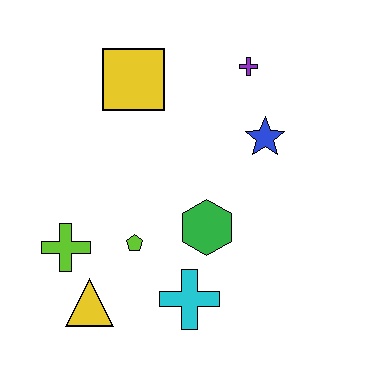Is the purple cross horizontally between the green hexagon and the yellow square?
No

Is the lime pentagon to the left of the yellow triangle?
No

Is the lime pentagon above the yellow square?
No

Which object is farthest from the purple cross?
The yellow triangle is farthest from the purple cross.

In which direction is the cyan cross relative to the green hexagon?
The cyan cross is below the green hexagon.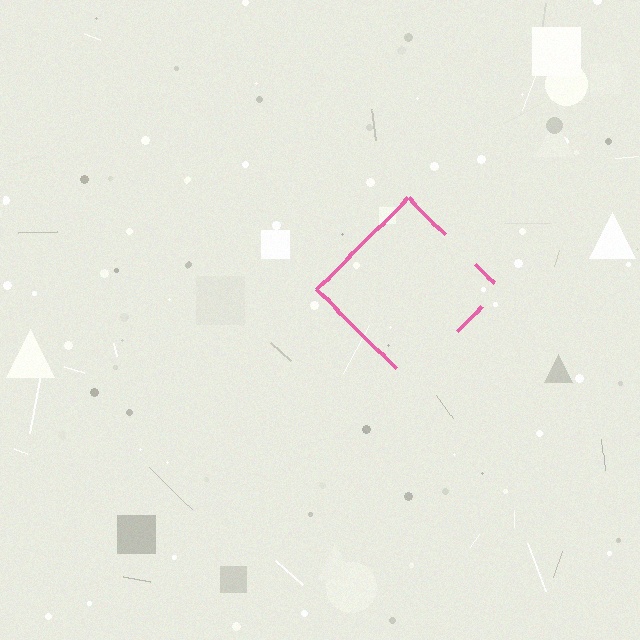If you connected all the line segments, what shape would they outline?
They would outline a diamond.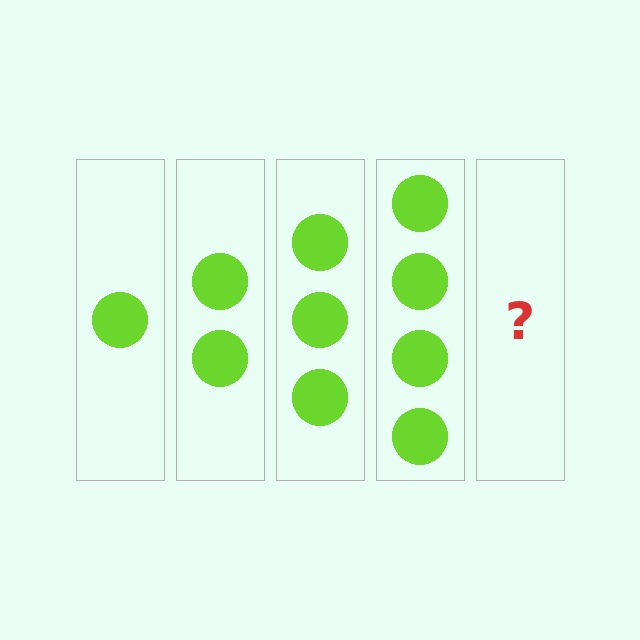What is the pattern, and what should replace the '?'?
The pattern is that each step adds one more circle. The '?' should be 5 circles.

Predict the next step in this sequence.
The next step is 5 circles.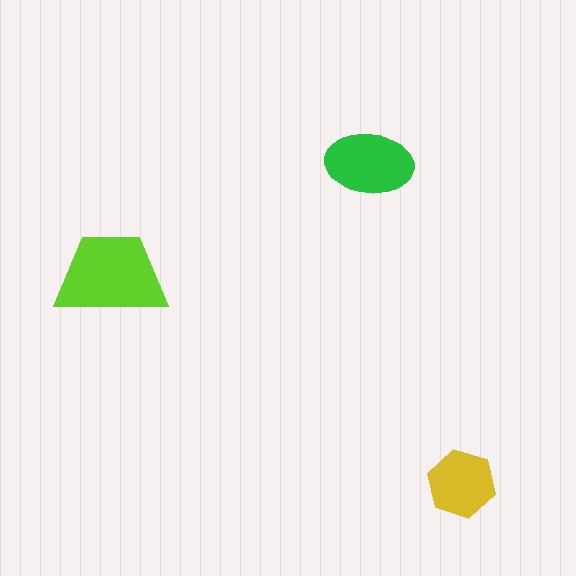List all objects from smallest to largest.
The yellow hexagon, the green ellipse, the lime trapezoid.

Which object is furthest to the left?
The lime trapezoid is leftmost.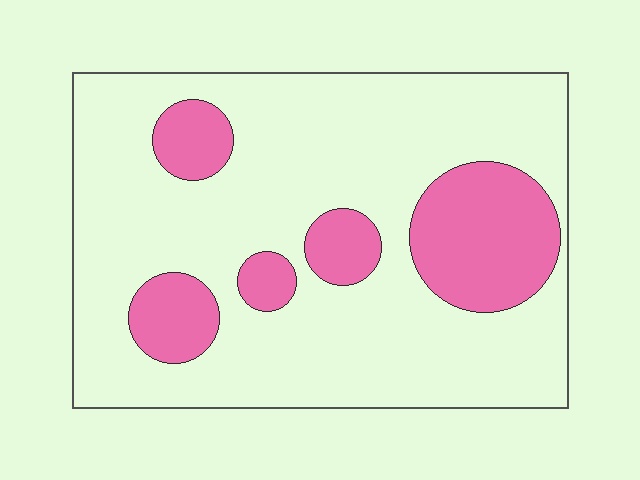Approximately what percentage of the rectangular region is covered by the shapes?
Approximately 20%.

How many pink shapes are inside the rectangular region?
5.